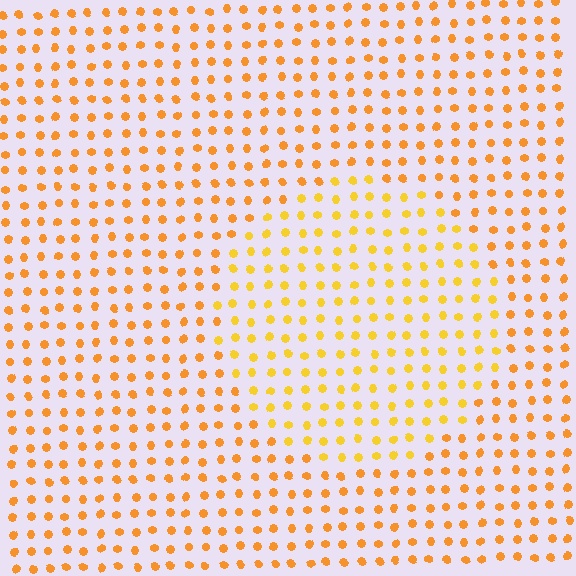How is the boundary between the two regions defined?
The boundary is defined purely by a slight shift in hue (about 19 degrees). Spacing, size, and orientation are identical on both sides.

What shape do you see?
I see a circle.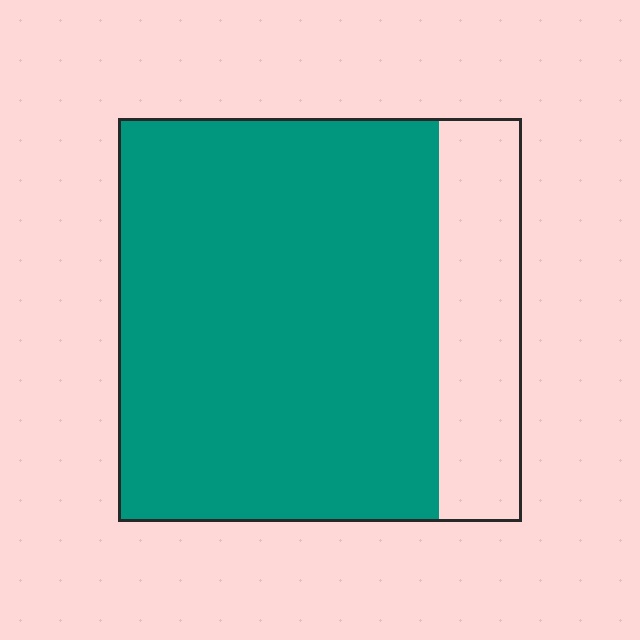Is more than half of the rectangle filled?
Yes.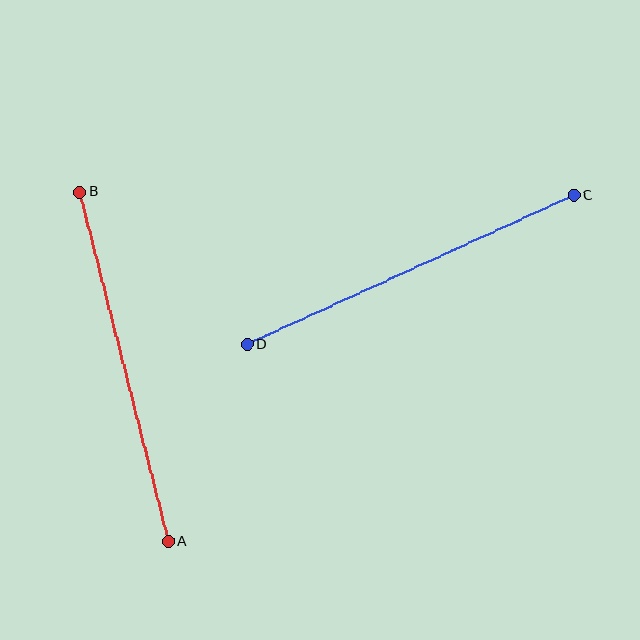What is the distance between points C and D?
The distance is approximately 359 pixels.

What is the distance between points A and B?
The distance is approximately 361 pixels.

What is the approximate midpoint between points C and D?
The midpoint is at approximately (410, 270) pixels.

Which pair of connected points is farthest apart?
Points A and B are farthest apart.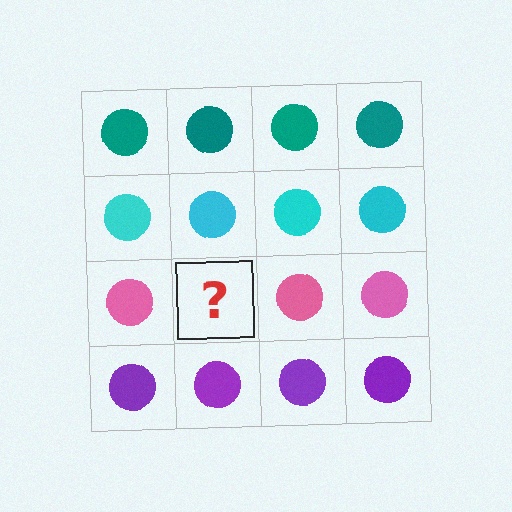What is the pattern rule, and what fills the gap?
The rule is that each row has a consistent color. The gap should be filled with a pink circle.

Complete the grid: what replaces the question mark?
The question mark should be replaced with a pink circle.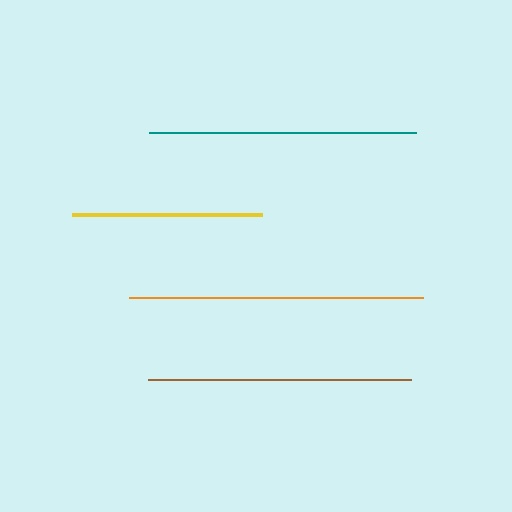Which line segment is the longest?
The orange line is the longest at approximately 294 pixels.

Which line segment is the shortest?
The yellow line is the shortest at approximately 190 pixels.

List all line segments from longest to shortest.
From longest to shortest: orange, teal, brown, yellow.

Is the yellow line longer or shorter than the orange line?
The orange line is longer than the yellow line.